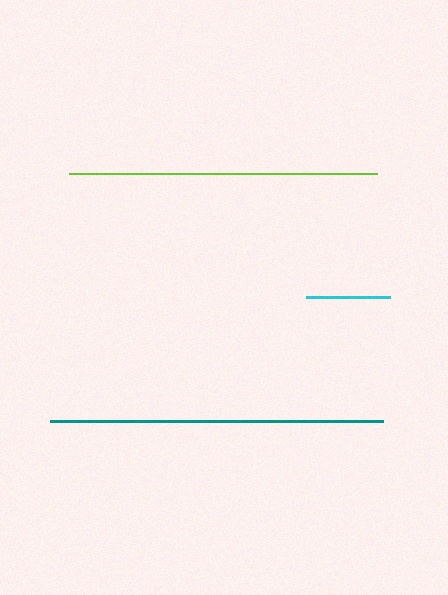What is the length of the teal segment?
The teal segment is approximately 334 pixels long.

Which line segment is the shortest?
The cyan line is the shortest at approximately 83 pixels.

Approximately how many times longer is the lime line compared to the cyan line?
The lime line is approximately 3.7 times the length of the cyan line.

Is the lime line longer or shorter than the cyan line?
The lime line is longer than the cyan line.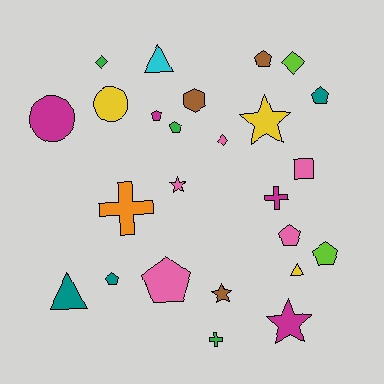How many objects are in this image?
There are 25 objects.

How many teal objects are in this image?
There are 3 teal objects.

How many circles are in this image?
There are 2 circles.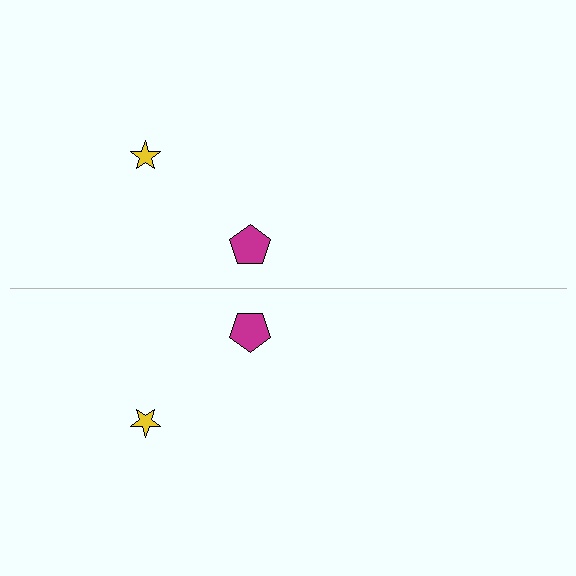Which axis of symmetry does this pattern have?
The pattern has a horizontal axis of symmetry running through the center of the image.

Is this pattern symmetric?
Yes, this pattern has bilateral (reflection) symmetry.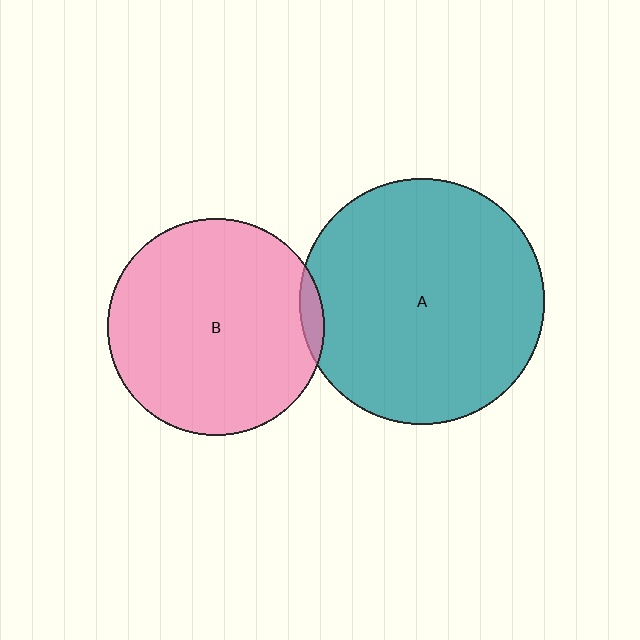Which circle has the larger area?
Circle A (teal).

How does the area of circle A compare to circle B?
Approximately 1.3 times.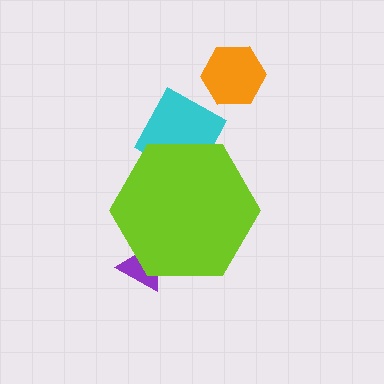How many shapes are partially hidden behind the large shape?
2 shapes are partially hidden.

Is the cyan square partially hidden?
Yes, the cyan square is partially hidden behind the lime hexagon.